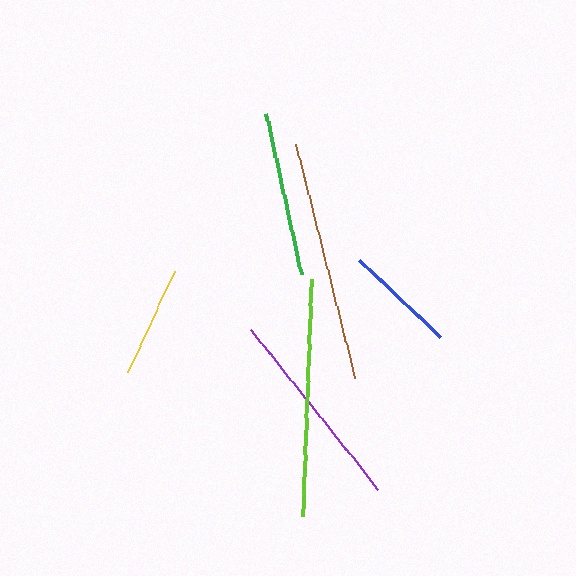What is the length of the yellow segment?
The yellow segment is approximately 111 pixels long.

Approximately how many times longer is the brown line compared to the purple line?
The brown line is approximately 1.2 times the length of the purple line.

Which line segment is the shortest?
The yellow line is the shortest at approximately 111 pixels.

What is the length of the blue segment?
The blue segment is approximately 112 pixels long.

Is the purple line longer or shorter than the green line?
The purple line is longer than the green line.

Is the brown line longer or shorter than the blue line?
The brown line is longer than the blue line.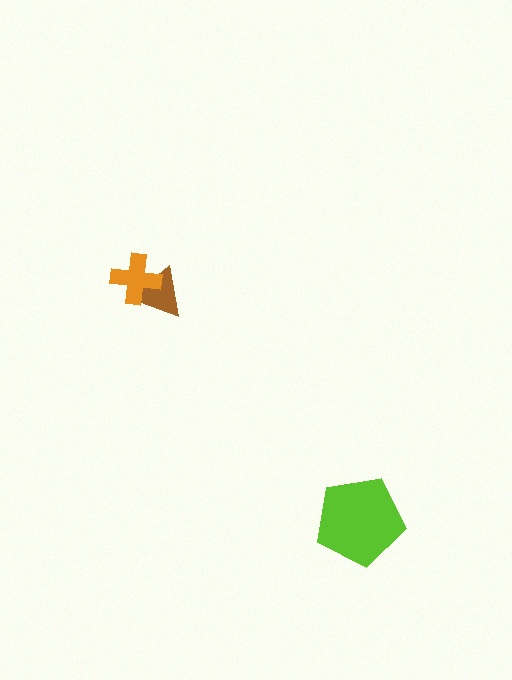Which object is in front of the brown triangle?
The orange cross is in front of the brown triangle.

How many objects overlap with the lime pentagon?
0 objects overlap with the lime pentagon.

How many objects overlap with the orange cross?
1 object overlaps with the orange cross.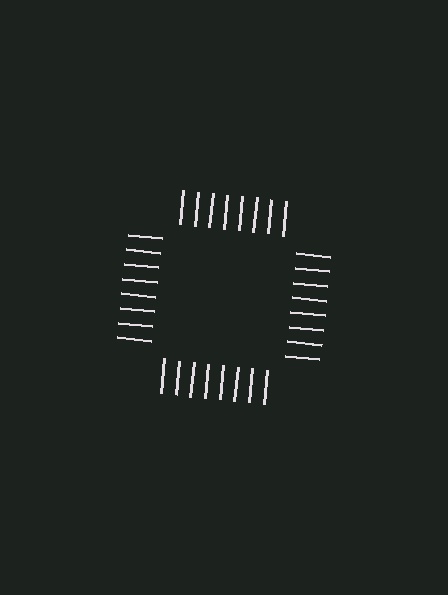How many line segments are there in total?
32 — 8 along each of the 4 edges.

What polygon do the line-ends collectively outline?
An illusory square — the line segments terminate on its edges but no continuous stroke is drawn.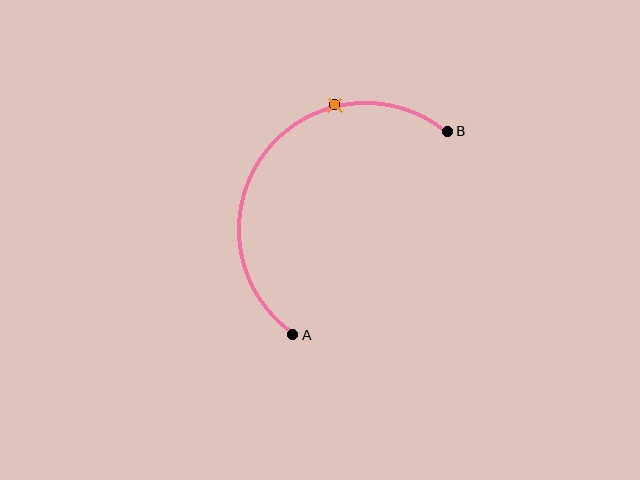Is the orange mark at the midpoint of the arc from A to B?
No. The orange mark lies on the arc but is closer to endpoint B. The arc midpoint would be at the point on the curve equidistant along the arc from both A and B.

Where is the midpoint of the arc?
The arc midpoint is the point on the curve farthest from the straight line joining A and B. It sits above and to the left of that line.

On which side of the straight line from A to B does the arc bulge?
The arc bulges above and to the left of the straight line connecting A and B.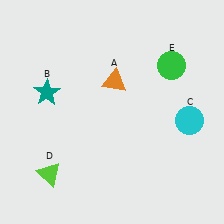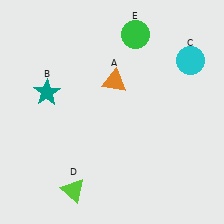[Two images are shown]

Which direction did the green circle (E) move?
The green circle (E) moved left.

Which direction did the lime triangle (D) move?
The lime triangle (D) moved right.